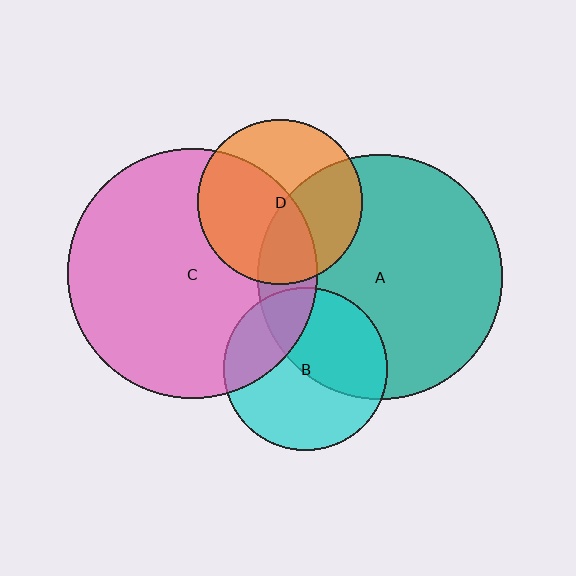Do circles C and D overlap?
Yes.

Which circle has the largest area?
Circle C (pink).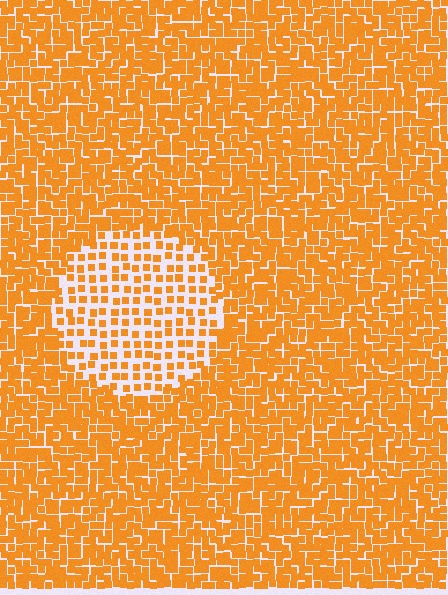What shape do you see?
I see a circle.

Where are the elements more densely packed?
The elements are more densely packed outside the circle boundary.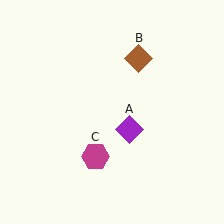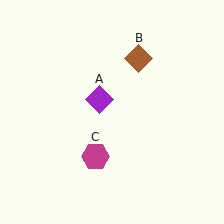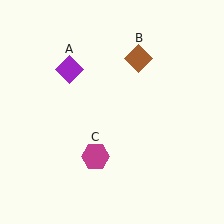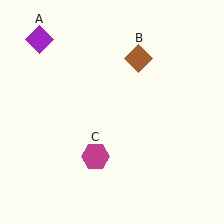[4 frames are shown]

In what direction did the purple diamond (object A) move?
The purple diamond (object A) moved up and to the left.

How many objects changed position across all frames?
1 object changed position: purple diamond (object A).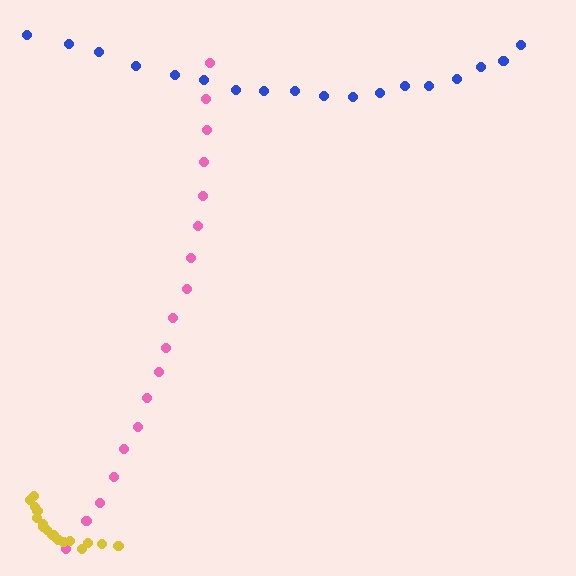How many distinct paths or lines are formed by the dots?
There are 3 distinct paths.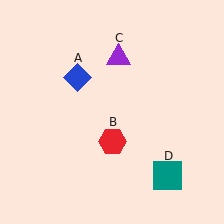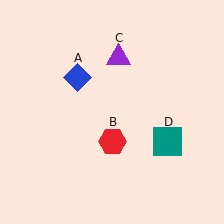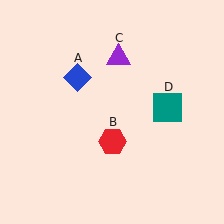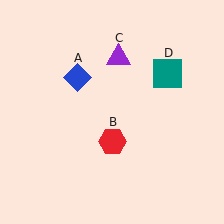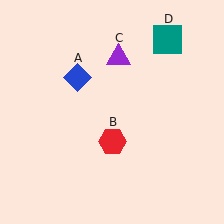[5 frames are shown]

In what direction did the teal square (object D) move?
The teal square (object D) moved up.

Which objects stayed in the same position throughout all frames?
Blue diamond (object A) and red hexagon (object B) and purple triangle (object C) remained stationary.